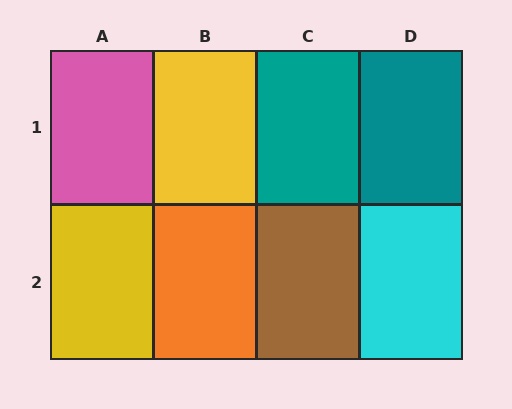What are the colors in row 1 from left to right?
Pink, yellow, teal, teal.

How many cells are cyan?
1 cell is cyan.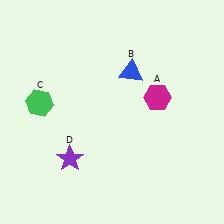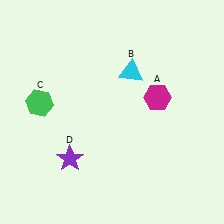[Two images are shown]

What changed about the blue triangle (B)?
In Image 1, B is blue. In Image 2, it changed to cyan.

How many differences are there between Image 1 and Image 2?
There is 1 difference between the two images.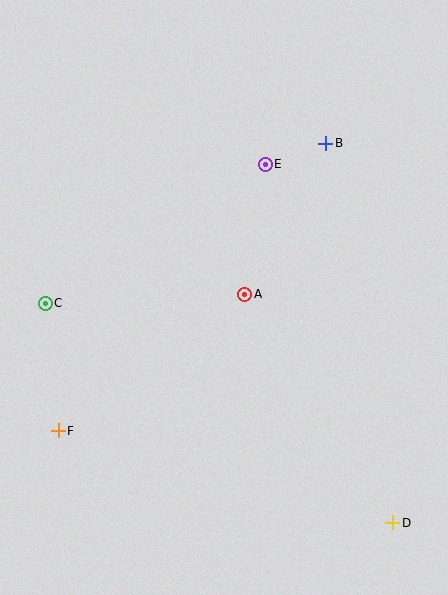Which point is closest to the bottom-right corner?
Point D is closest to the bottom-right corner.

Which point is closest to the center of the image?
Point A at (245, 294) is closest to the center.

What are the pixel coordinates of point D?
Point D is at (393, 523).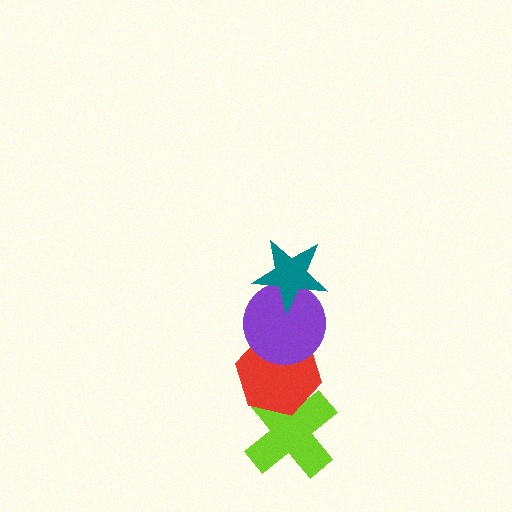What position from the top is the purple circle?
The purple circle is 2nd from the top.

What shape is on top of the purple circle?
The teal star is on top of the purple circle.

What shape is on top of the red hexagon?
The purple circle is on top of the red hexagon.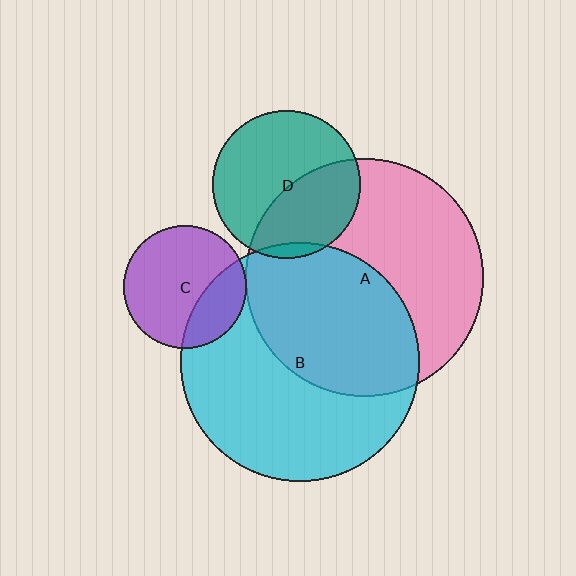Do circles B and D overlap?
Yes.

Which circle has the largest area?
Circle B (cyan).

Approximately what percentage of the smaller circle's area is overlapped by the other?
Approximately 5%.